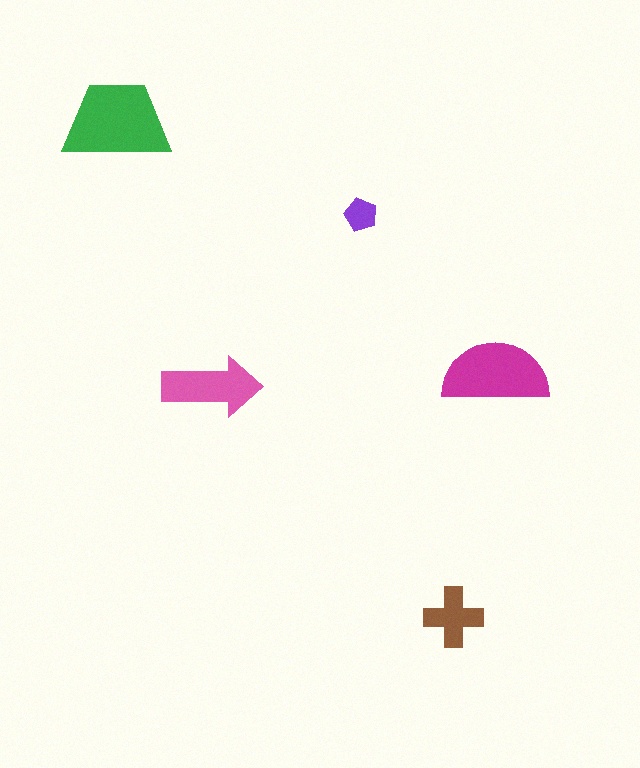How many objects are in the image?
There are 5 objects in the image.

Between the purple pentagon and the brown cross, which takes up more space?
The brown cross.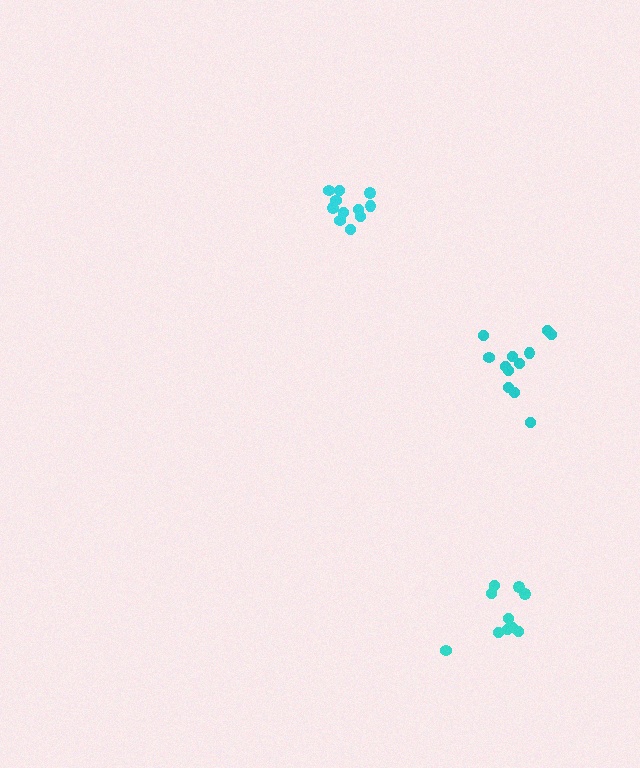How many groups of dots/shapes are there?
There are 3 groups.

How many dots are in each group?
Group 1: 12 dots, Group 2: 10 dots, Group 3: 11 dots (33 total).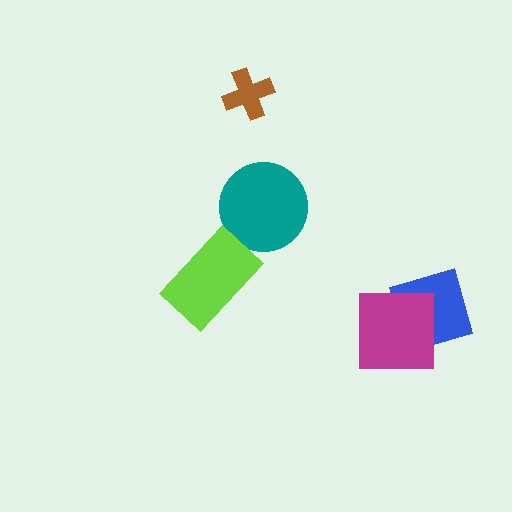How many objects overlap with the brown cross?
0 objects overlap with the brown cross.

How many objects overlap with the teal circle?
0 objects overlap with the teal circle.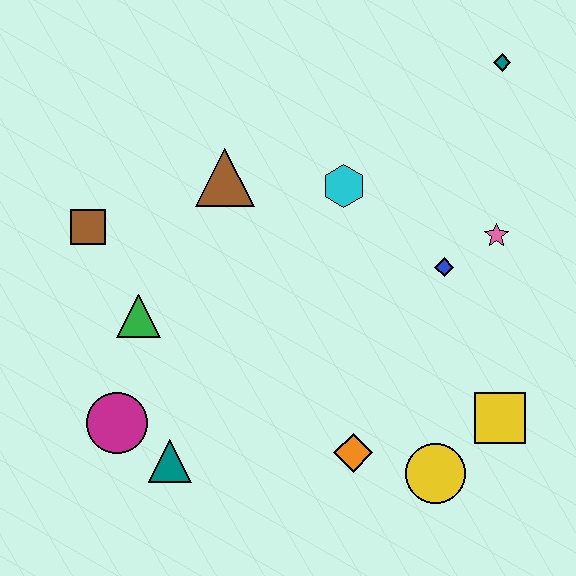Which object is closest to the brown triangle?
The cyan hexagon is closest to the brown triangle.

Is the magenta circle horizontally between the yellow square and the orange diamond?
No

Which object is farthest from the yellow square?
The brown square is farthest from the yellow square.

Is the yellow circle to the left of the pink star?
Yes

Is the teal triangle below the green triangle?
Yes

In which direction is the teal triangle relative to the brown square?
The teal triangle is below the brown square.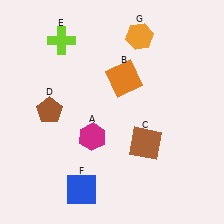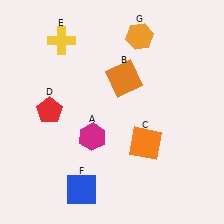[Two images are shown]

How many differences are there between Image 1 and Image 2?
There are 3 differences between the two images.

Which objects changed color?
C changed from brown to orange. D changed from brown to red. E changed from lime to yellow.